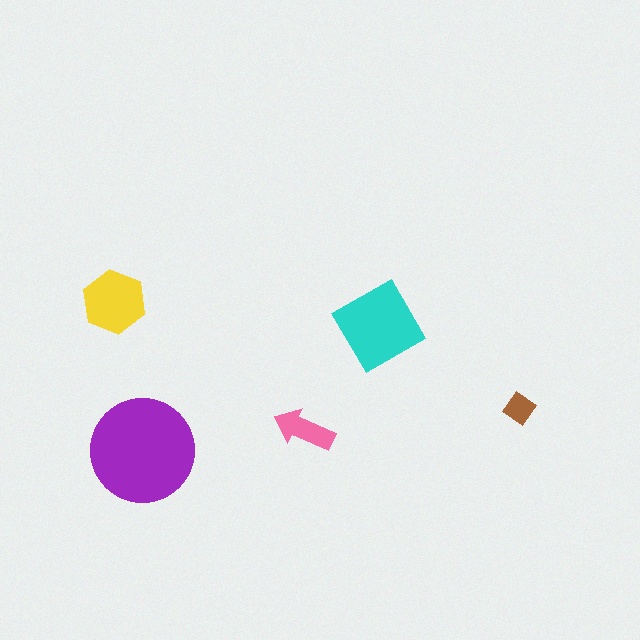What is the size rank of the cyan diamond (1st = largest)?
2nd.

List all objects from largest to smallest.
The purple circle, the cyan diamond, the yellow hexagon, the pink arrow, the brown diamond.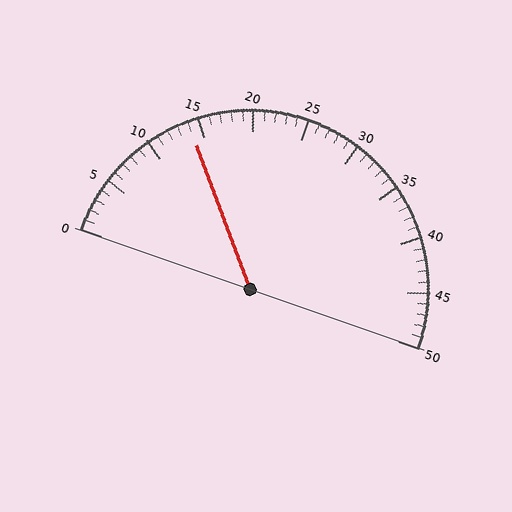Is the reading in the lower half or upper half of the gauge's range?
The reading is in the lower half of the range (0 to 50).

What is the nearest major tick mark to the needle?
The nearest major tick mark is 15.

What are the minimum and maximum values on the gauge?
The gauge ranges from 0 to 50.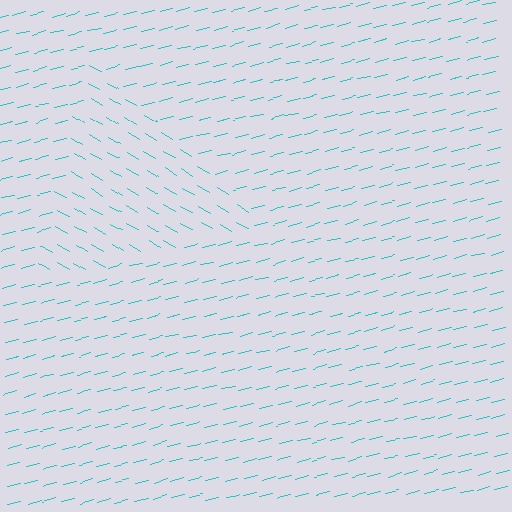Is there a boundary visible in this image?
Yes, there is a texture boundary formed by a change in line orientation.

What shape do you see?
I see a triangle.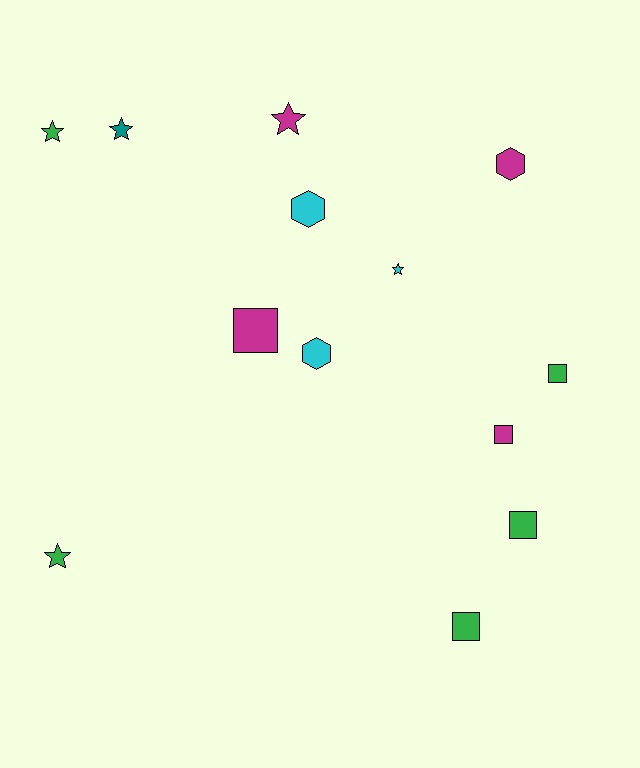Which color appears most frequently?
Green, with 5 objects.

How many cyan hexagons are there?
There are 2 cyan hexagons.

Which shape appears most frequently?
Square, with 5 objects.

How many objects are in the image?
There are 13 objects.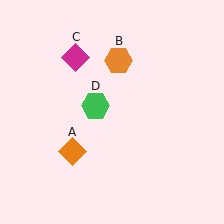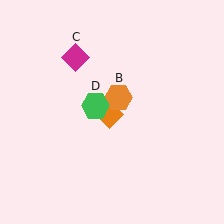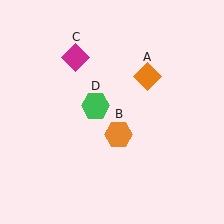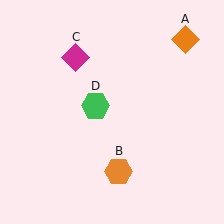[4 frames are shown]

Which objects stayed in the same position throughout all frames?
Magenta diamond (object C) and green hexagon (object D) remained stationary.